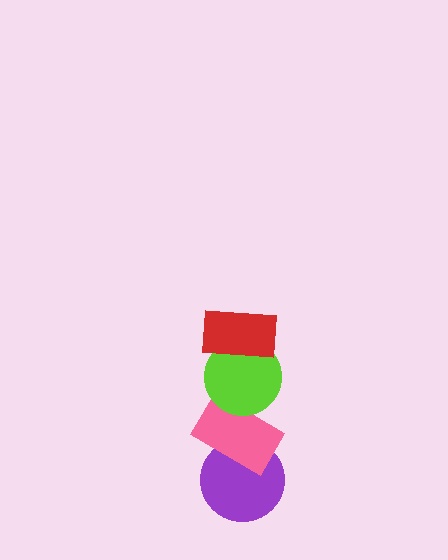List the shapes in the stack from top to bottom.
From top to bottom: the red rectangle, the lime circle, the pink rectangle, the purple circle.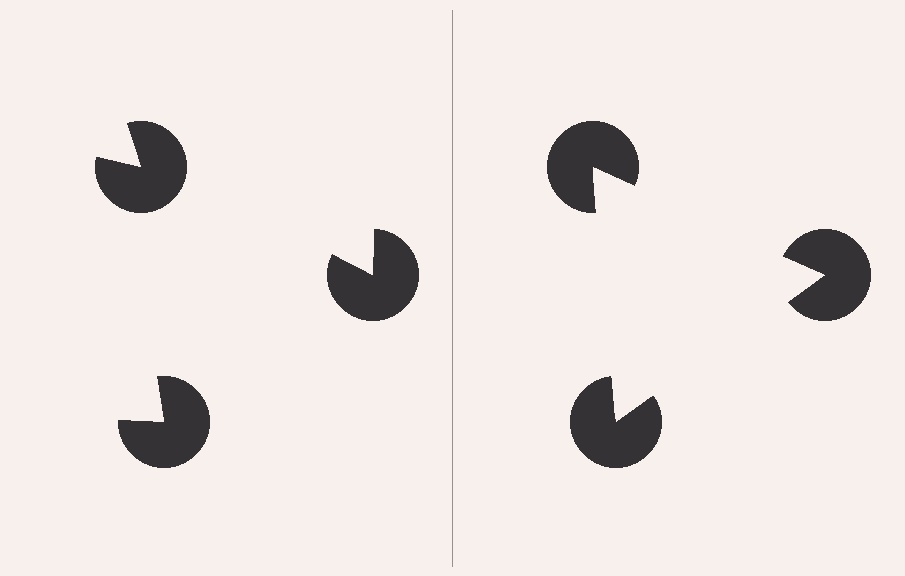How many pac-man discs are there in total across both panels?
6 — 3 on each side.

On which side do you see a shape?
An illusory triangle appears on the right side. On the left side the wedge cuts are rotated, so no coherent shape forms.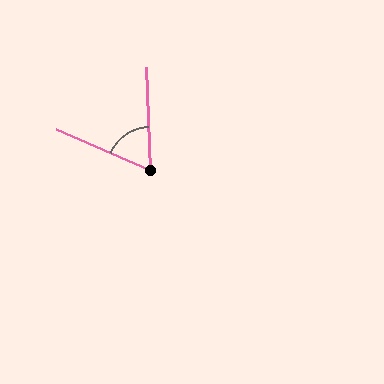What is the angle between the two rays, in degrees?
Approximately 65 degrees.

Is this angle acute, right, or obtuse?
It is acute.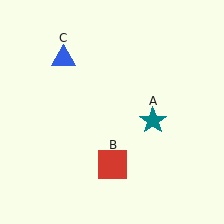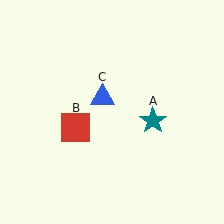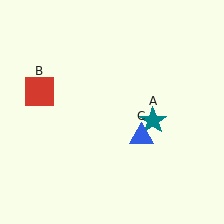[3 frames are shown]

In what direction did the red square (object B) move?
The red square (object B) moved up and to the left.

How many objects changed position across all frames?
2 objects changed position: red square (object B), blue triangle (object C).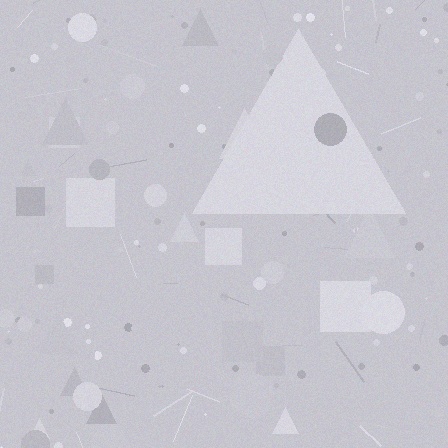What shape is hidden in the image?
A triangle is hidden in the image.